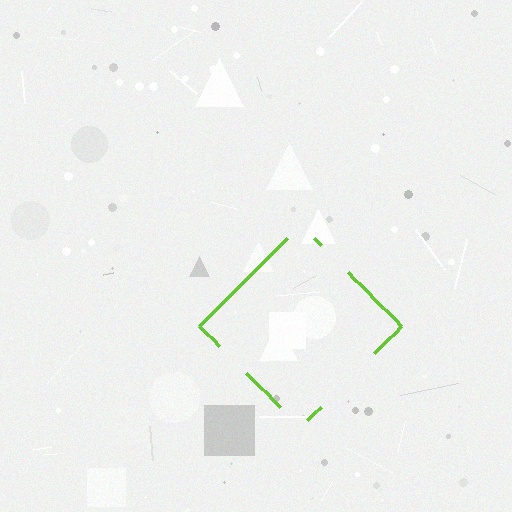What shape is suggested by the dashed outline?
The dashed outline suggests a diamond.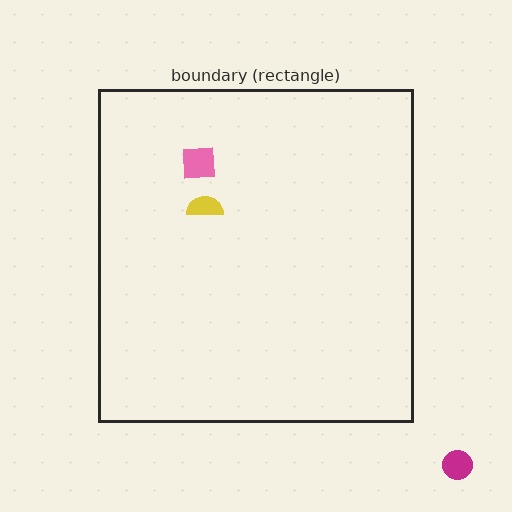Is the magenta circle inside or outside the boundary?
Outside.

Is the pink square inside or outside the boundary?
Inside.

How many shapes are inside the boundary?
2 inside, 1 outside.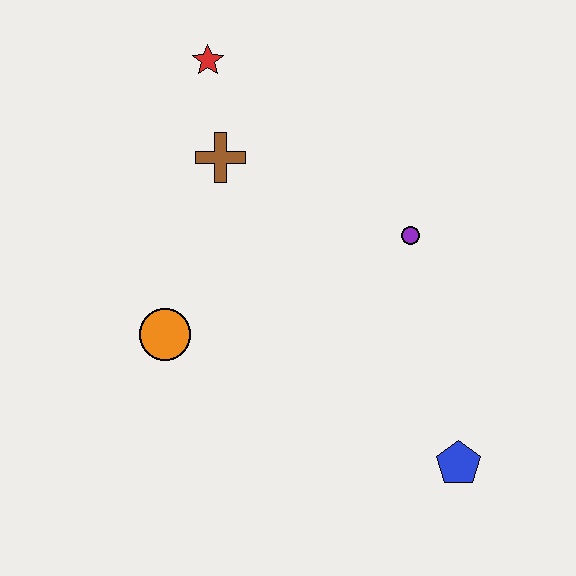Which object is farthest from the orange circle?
The blue pentagon is farthest from the orange circle.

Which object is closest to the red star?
The brown cross is closest to the red star.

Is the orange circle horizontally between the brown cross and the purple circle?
No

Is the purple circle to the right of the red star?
Yes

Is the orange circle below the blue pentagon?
No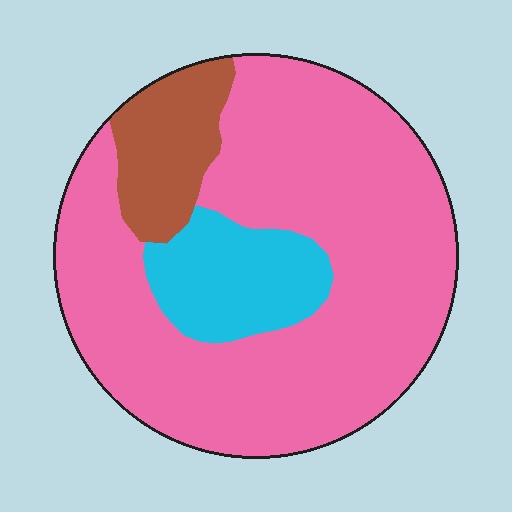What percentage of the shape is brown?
Brown takes up less than a quarter of the shape.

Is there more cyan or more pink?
Pink.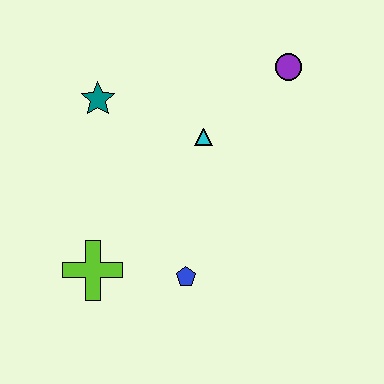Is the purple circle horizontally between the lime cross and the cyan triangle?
No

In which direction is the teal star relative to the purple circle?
The teal star is to the left of the purple circle.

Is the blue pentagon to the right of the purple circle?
No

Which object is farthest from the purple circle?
The lime cross is farthest from the purple circle.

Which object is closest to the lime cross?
The blue pentagon is closest to the lime cross.